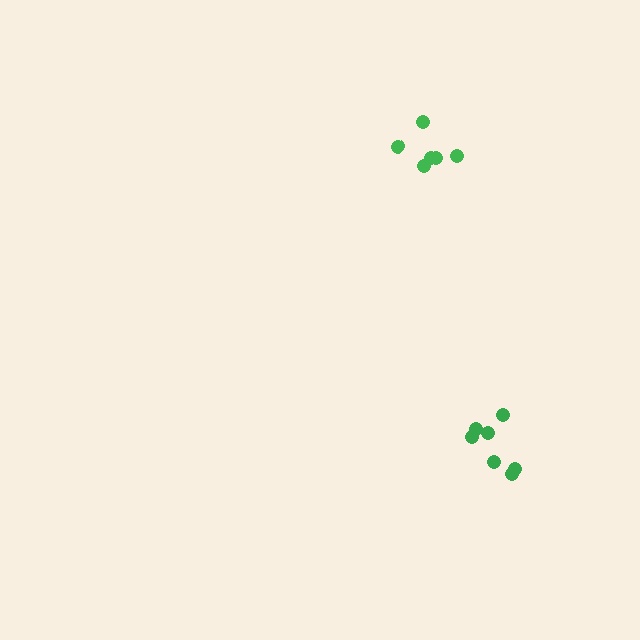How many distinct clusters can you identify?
There are 2 distinct clusters.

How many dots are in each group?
Group 1: 6 dots, Group 2: 7 dots (13 total).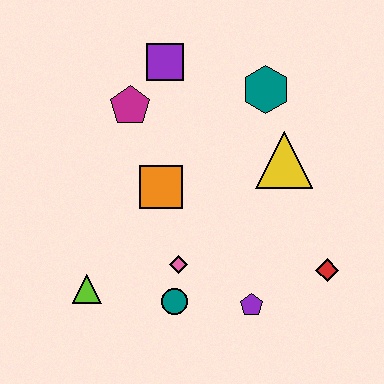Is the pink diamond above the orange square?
No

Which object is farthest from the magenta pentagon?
The red diamond is farthest from the magenta pentagon.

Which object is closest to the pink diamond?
The teal circle is closest to the pink diamond.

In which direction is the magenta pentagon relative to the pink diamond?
The magenta pentagon is above the pink diamond.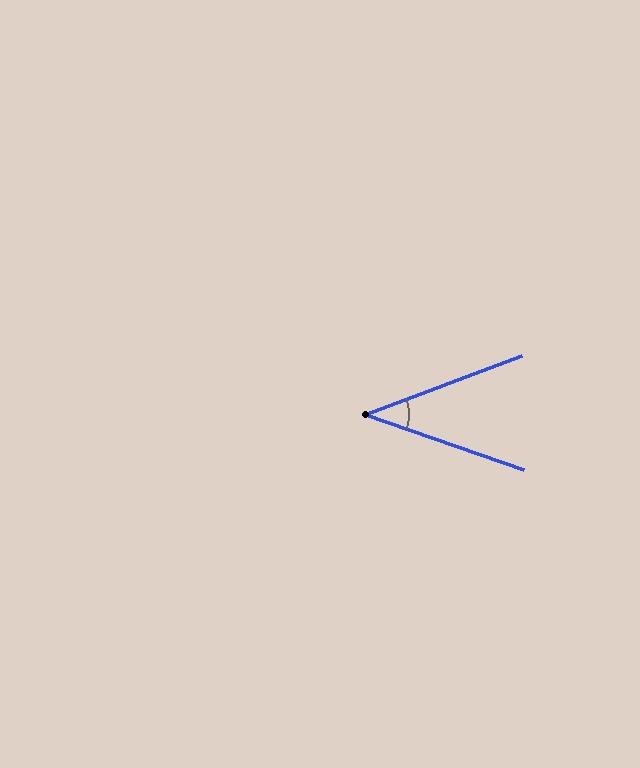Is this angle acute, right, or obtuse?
It is acute.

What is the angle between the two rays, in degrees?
Approximately 40 degrees.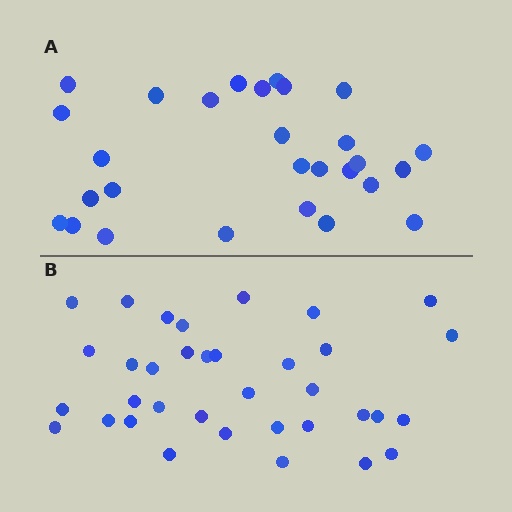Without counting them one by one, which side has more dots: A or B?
Region B (the bottom region) has more dots.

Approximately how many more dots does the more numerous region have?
Region B has roughly 8 or so more dots than region A.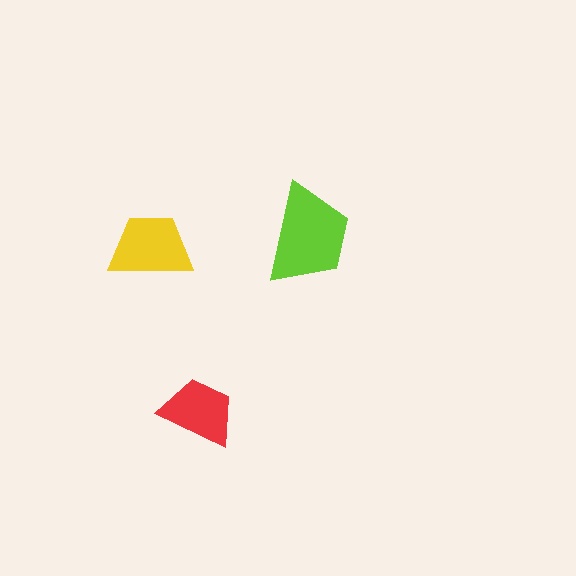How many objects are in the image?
There are 3 objects in the image.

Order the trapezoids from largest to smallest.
the lime one, the yellow one, the red one.